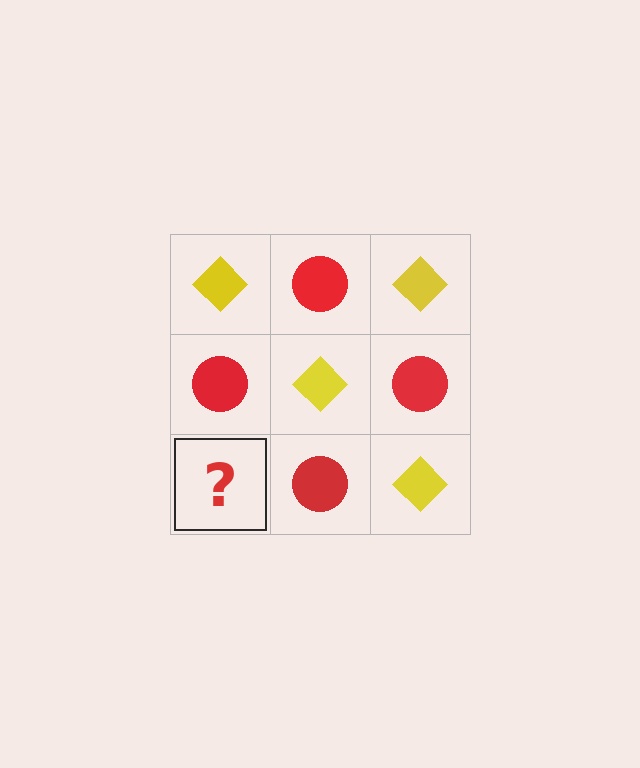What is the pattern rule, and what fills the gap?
The rule is that it alternates yellow diamond and red circle in a checkerboard pattern. The gap should be filled with a yellow diamond.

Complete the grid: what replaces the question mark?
The question mark should be replaced with a yellow diamond.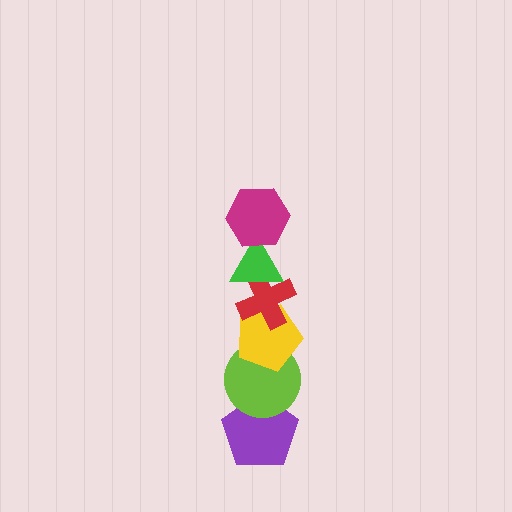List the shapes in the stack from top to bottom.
From top to bottom: the magenta hexagon, the green triangle, the red cross, the yellow pentagon, the lime circle, the purple pentagon.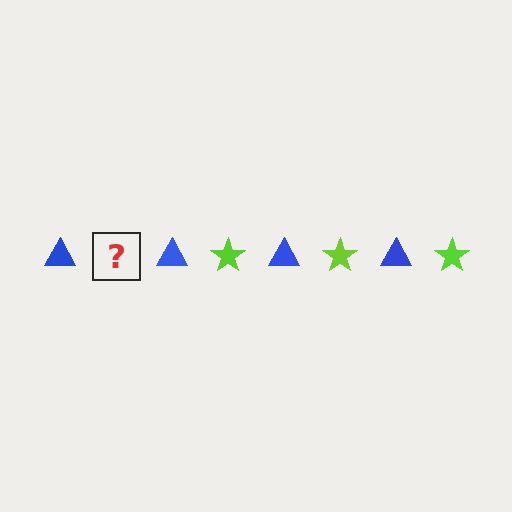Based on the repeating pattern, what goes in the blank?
The blank should be a lime star.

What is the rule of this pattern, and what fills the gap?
The rule is that the pattern alternates between blue triangle and lime star. The gap should be filled with a lime star.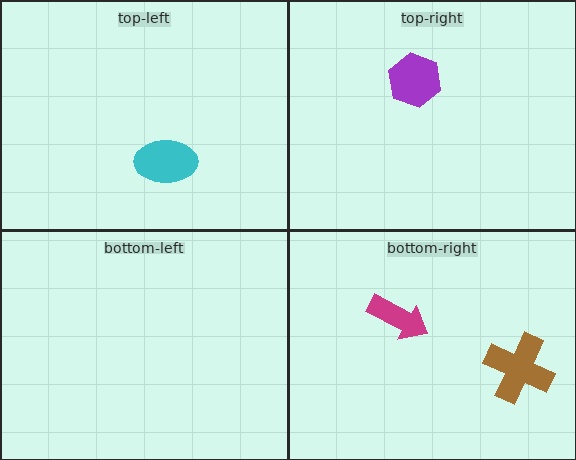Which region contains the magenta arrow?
The bottom-right region.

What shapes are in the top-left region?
The cyan ellipse.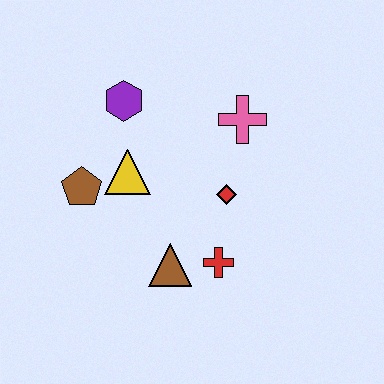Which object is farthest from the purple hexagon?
The red cross is farthest from the purple hexagon.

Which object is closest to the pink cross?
The red diamond is closest to the pink cross.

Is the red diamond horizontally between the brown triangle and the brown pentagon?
No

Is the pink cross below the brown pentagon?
No